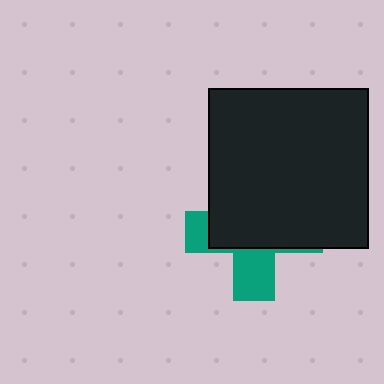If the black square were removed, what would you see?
You would see the complete teal cross.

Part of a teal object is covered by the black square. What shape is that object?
It is a cross.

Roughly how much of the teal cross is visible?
A small part of it is visible (roughly 35%).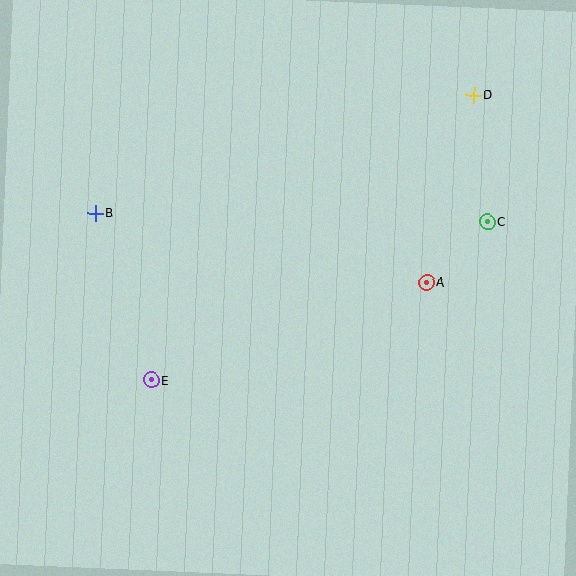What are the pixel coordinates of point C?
Point C is at (487, 221).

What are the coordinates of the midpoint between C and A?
The midpoint between C and A is at (457, 252).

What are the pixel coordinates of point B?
Point B is at (95, 213).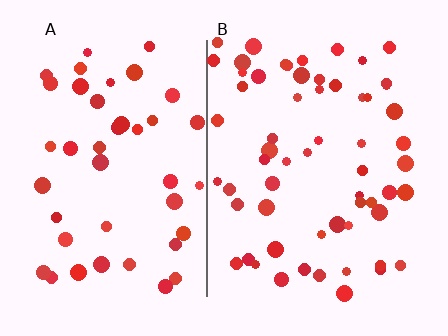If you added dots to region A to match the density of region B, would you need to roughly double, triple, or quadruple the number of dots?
Approximately double.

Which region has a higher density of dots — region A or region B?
B (the right).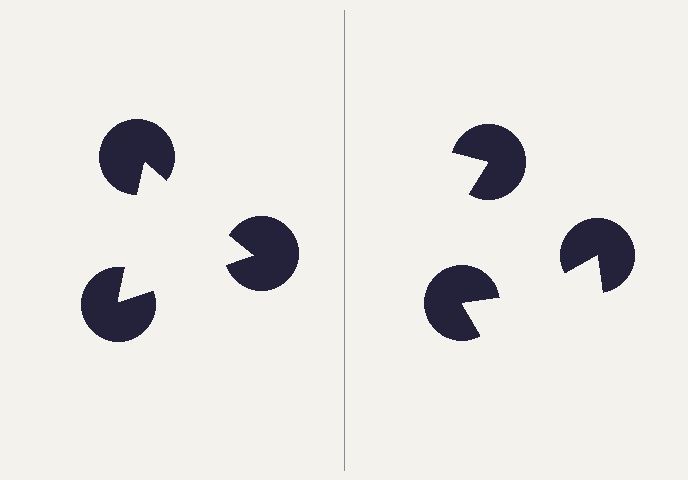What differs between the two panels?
The pac-man discs are positioned identically on both sides; only the wedge orientations differ. On the left they align to a triangle; on the right they are misaligned.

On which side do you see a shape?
An illusory triangle appears on the left side. On the right side the wedge cuts are rotated, so no coherent shape forms.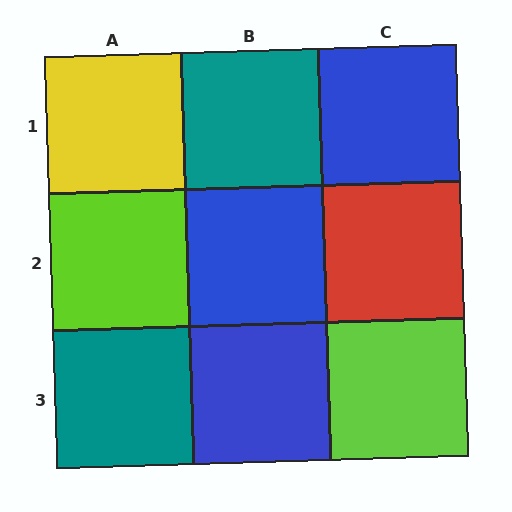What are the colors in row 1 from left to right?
Yellow, teal, blue.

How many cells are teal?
2 cells are teal.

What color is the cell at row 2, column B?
Blue.